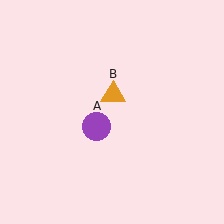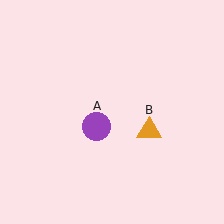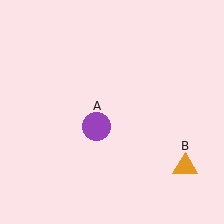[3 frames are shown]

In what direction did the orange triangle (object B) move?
The orange triangle (object B) moved down and to the right.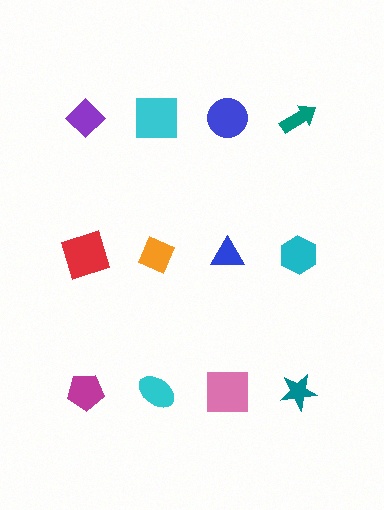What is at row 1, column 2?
A cyan square.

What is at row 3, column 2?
A cyan ellipse.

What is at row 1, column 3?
A blue circle.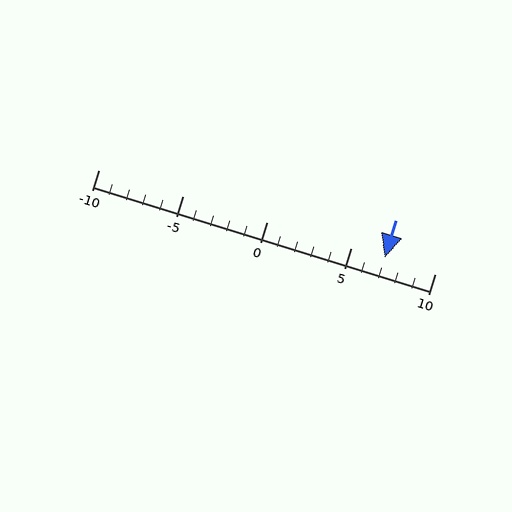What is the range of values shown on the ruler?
The ruler shows values from -10 to 10.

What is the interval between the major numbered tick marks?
The major tick marks are spaced 5 units apart.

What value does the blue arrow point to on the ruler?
The blue arrow points to approximately 7.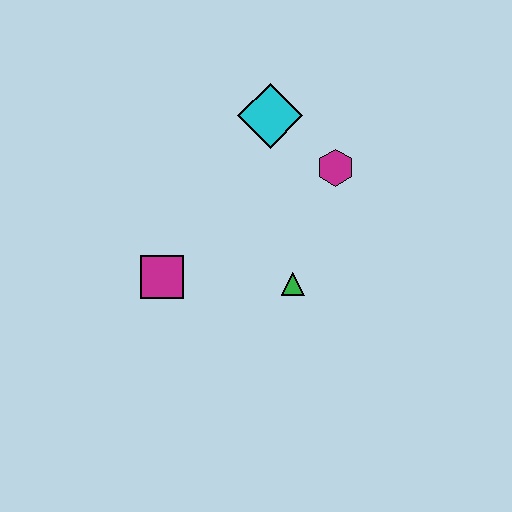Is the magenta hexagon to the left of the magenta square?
No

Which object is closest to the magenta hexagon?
The cyan diamond is closest to the magenta hexagon.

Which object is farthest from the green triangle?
The cyan diamond is farthest from the green triangle.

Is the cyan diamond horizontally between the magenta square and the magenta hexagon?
Yes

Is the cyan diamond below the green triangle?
No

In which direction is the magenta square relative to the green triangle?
The magenta square is to the left of the green triangle.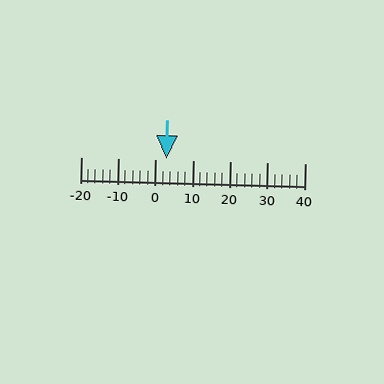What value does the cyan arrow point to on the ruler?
The cyan arrow points to approximately 3.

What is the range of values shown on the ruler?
The ruler shows values from -20 to 40.